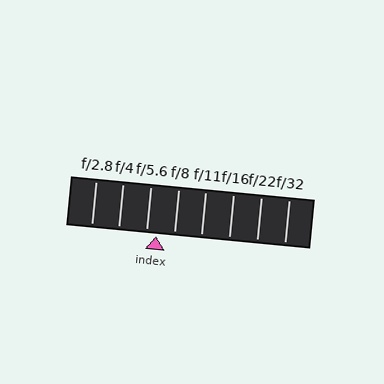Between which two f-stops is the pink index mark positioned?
The index mark is between f/5.6 and f/8.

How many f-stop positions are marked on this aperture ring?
There are 8 f-stop positions marked.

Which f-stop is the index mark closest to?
The index mark is closest to f/5.6.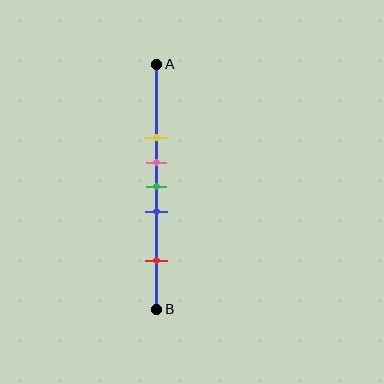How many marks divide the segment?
There are 5 marks dividing the segment.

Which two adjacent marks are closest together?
The pink and green marks are the closest adjacent pair.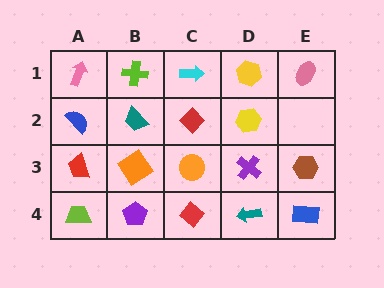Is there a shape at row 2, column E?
No, that cell is empty.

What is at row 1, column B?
A lime cross.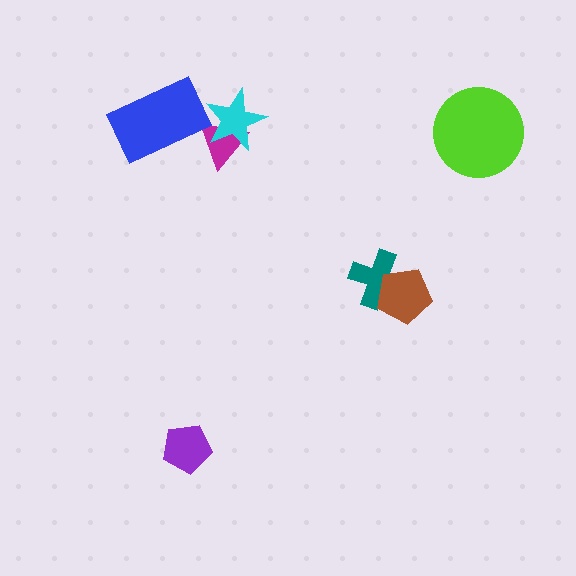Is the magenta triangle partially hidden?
Yes, it is partially covered by another shape.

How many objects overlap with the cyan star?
1 object overlaps with the cyan star.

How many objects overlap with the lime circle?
0 objects overlap with the lime circle.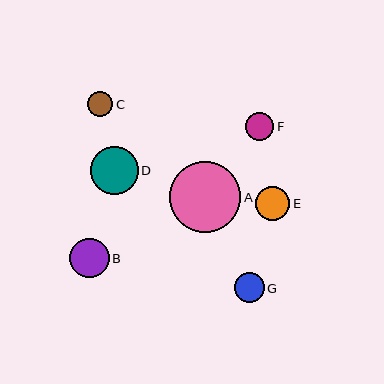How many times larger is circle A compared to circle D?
Circle A is approximately 1.5 times the size of circle D.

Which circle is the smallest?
Circle C is the smallest with a size of approximately 25 pixels.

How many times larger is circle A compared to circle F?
Circle A is approximately 2.5 times the size of circle F.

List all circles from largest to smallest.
From largest to smallest: A, D, B, E, G, F, C.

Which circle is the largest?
Circle A is the largest with a size of approximately 71 pixels.